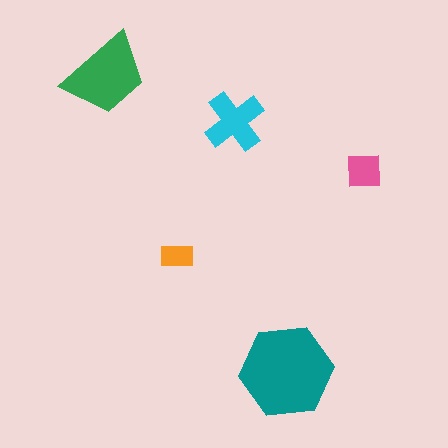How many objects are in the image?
There are 5 objects in the image.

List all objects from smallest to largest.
The orange rectangle, the pink square, the cyan cross, the green trapezoid, the teal hexagon.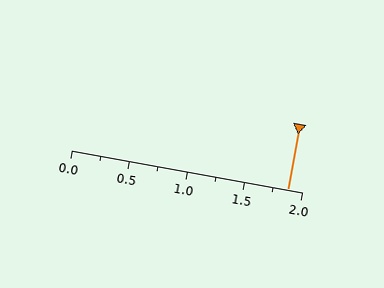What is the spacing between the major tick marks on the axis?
The major ticks are spaced 0.5 apart.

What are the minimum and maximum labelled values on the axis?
The axis runs from 0.0 to 2.0.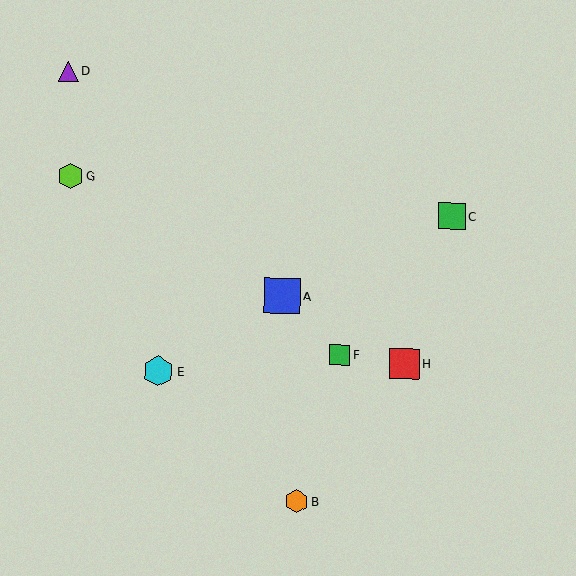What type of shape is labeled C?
Shape C is a green square.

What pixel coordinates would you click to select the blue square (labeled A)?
Click at (282, 296) to select the blue square A.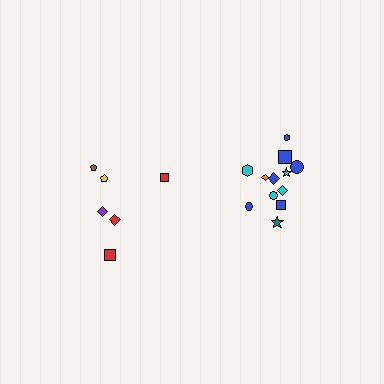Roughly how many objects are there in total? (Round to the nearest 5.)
Roughly 20 objects in total.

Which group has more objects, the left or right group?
The right group.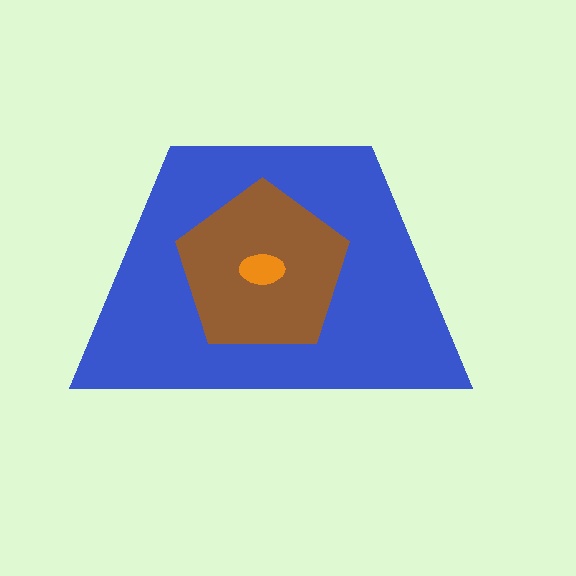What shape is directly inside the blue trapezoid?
The brown pentagon.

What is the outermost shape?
The blue trapezoid.